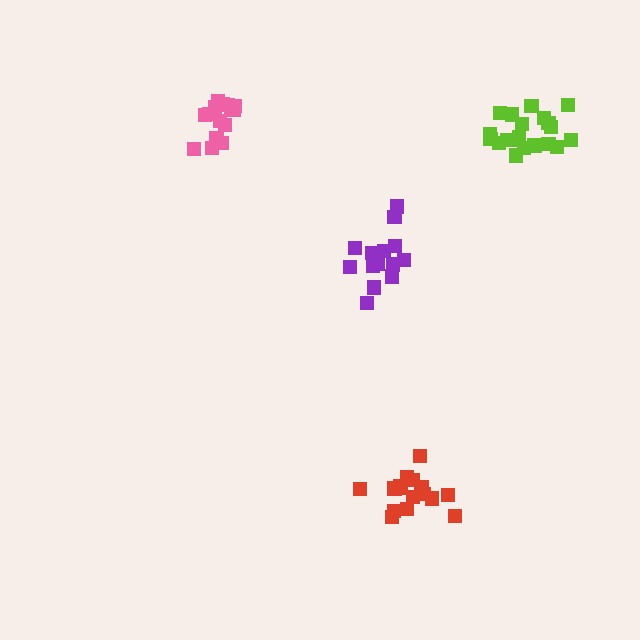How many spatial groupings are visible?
There are 4 spatial groupings.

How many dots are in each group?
Group 1: 16 dots, Group 2: 21 dots, Group 3: 15 dots, Group 4: 15 dots (67 total).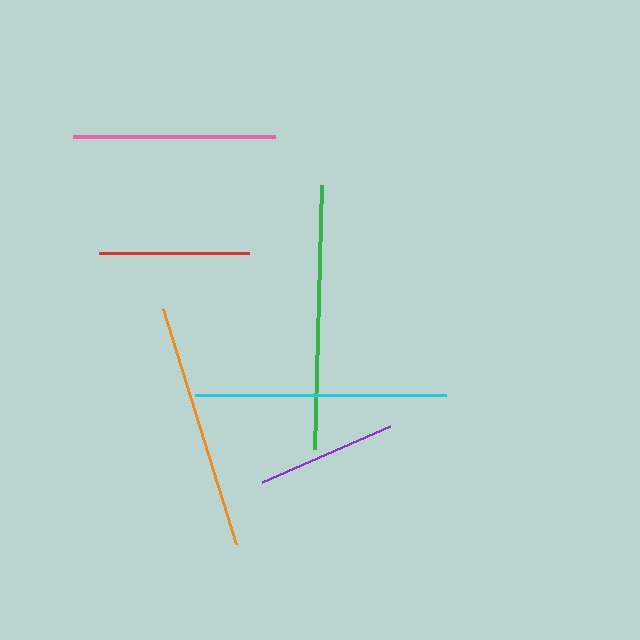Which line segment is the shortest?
The purple line is the shortest at approximately 140 pixels.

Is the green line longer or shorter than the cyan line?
The green line is longer than the cyan line.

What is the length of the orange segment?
The orange segment is approximately 246 pixels long.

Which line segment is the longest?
The green line is the longest at approximately 264 pixels.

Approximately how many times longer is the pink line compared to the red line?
The pink line is approximately 1.3 times the length of the red line.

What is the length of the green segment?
The green segment is approximately 264 pixels long.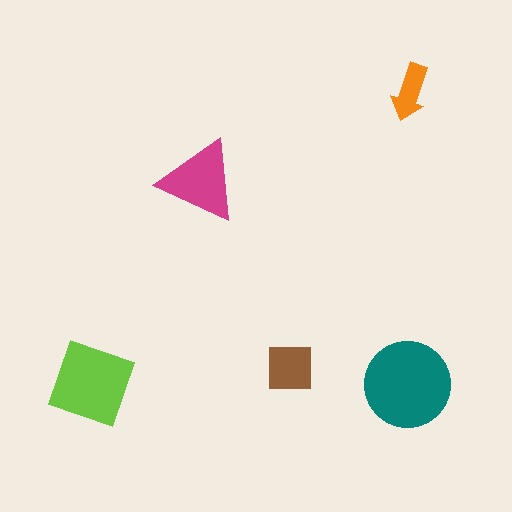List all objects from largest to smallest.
The teal circle, the lime diamond, the magenta triangle, the brown square, the orange arrow.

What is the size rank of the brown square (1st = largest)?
4th.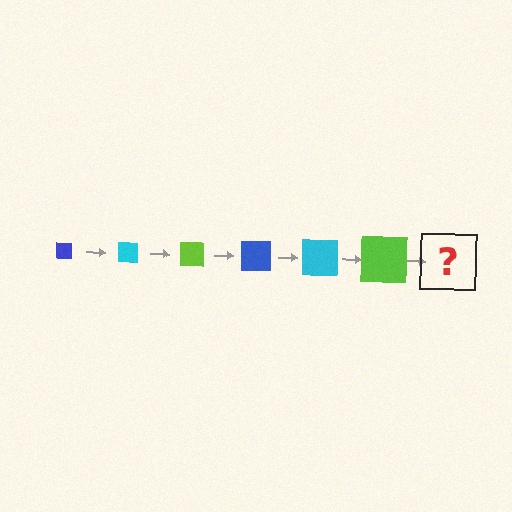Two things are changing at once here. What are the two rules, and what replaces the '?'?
The two rules are that the square grows larger each step and the color cycles through blue, cyan, and lime. The '?' should be a blue square, larger than the previous one.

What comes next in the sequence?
The next element should be a blue square, larger than the previous one.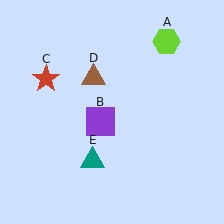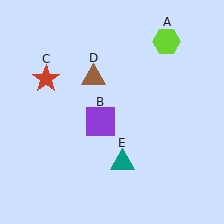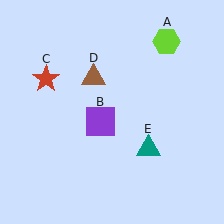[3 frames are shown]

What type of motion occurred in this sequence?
The teal triangle (object E) rotated counterclockwise around the center of the scene.